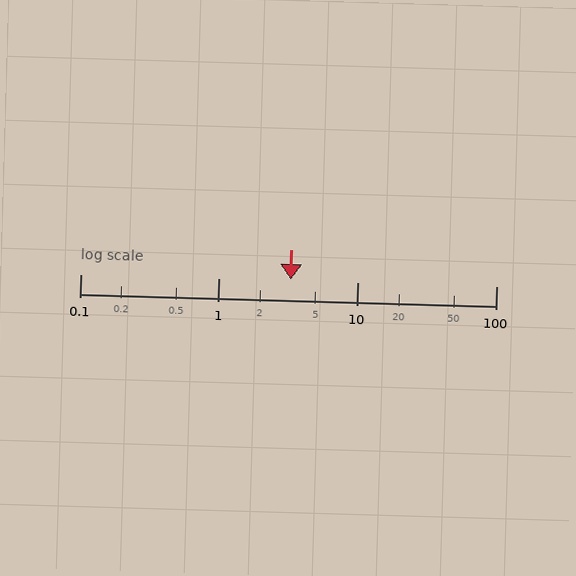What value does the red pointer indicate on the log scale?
The pointer indicates approximately 3.3.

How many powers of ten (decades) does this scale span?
The scale spans 3 decades, from 0.1 to 100.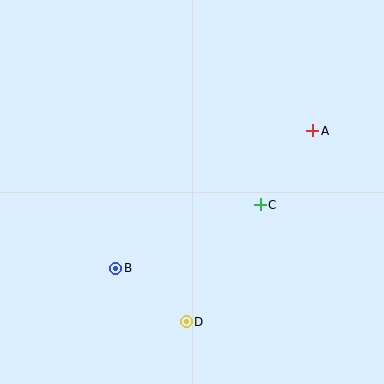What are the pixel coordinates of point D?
Point D is at (186, 322).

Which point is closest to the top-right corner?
Point A is closest to the top-right corner.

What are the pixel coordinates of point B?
Point B is at (116, 268).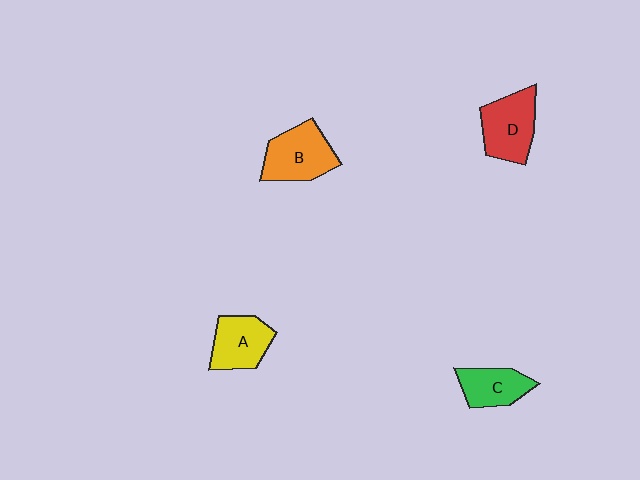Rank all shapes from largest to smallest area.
From largest to smallest: B (orange), D (red), A (yellow), C (green).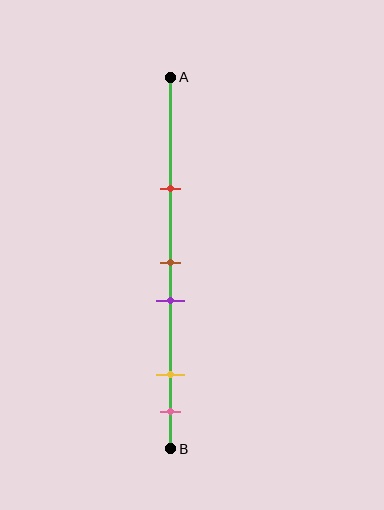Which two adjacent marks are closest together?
The brown and purple marks are the closest adjacent pair.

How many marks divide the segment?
There are 5 marks dividing the segment.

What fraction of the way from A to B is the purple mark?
The purple mark is approximately 60% (0.6) of the way from A to B.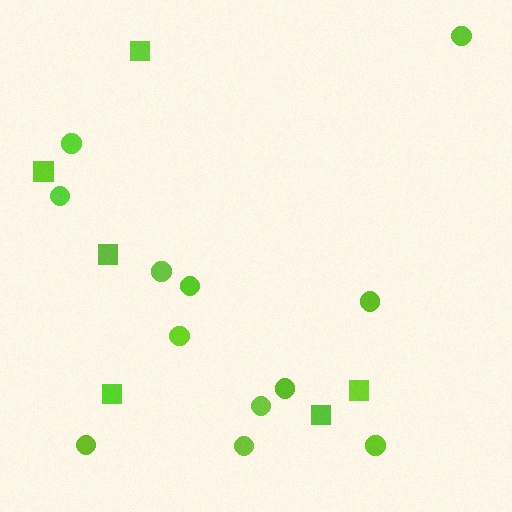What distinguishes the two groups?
There are 2 groups: one group of squares (6) and one group of circles (12).